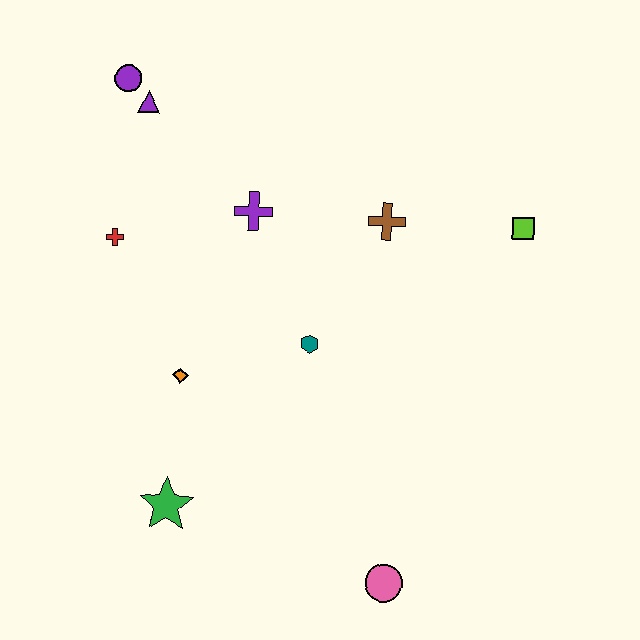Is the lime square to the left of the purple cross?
No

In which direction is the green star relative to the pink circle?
The green star is to the left of the pink circle.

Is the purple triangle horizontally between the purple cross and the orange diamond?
No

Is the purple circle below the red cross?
No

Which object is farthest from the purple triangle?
The pink circle is farthest from the purple triangle.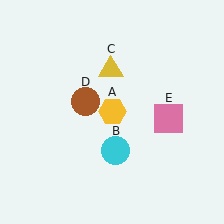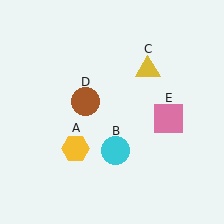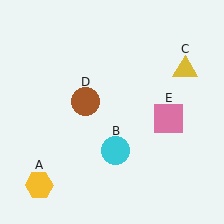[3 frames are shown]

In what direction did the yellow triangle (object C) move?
The yellow triangle (object C) moved right.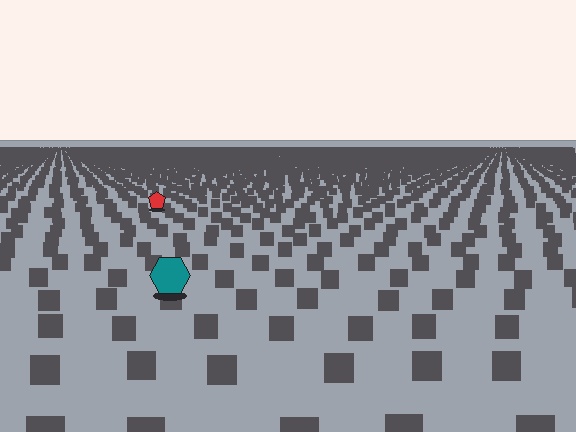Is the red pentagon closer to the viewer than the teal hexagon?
No. The teal hexagon is closer — you can tell from the texture gradient: the ground texture is coarser near it.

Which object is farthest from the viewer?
The red pentagon is farthest from the viewer. It appears smaller and the ground texture around it is denser.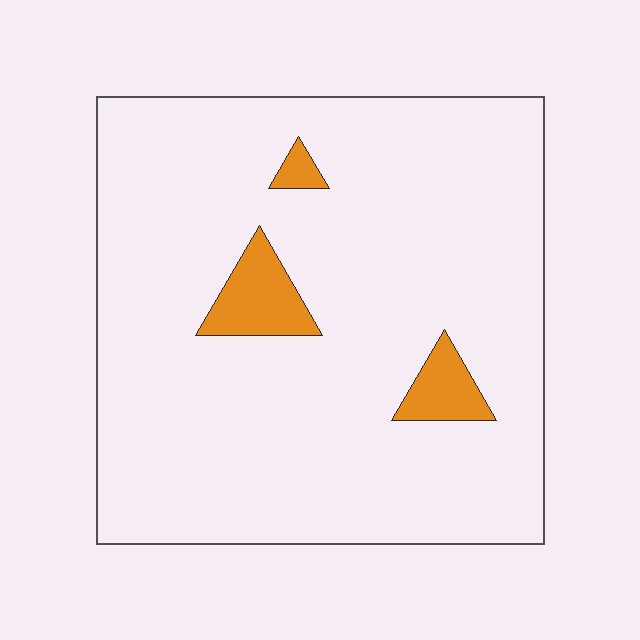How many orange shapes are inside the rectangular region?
3.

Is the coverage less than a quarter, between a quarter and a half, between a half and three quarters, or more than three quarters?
Less than a quarter.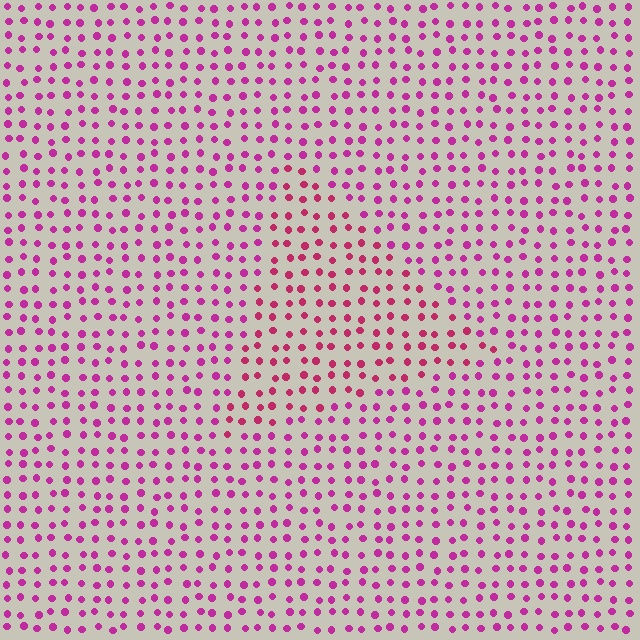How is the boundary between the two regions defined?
The boundary is defined purely by a slight shift in hue (about 23 degrees). Spacing, size, and orientation are identical on both sides.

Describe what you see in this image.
The image is filled with small magenta elements in a uniform arrangement. A triangle-shaped region is visible where the elements are tinted to a slightly different hue, forming a subtle color boundary.